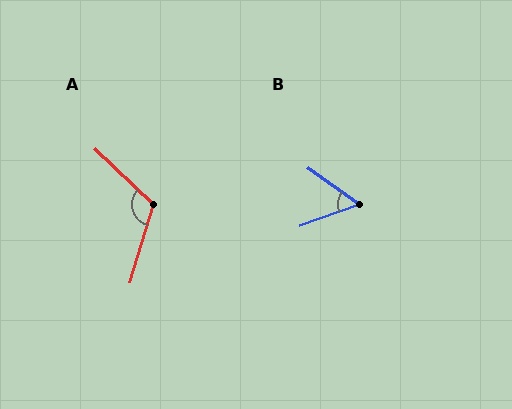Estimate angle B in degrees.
Approximately 55 degrees.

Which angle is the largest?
A, at approximately 117 degrees.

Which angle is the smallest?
B, at approximately 55 degrees.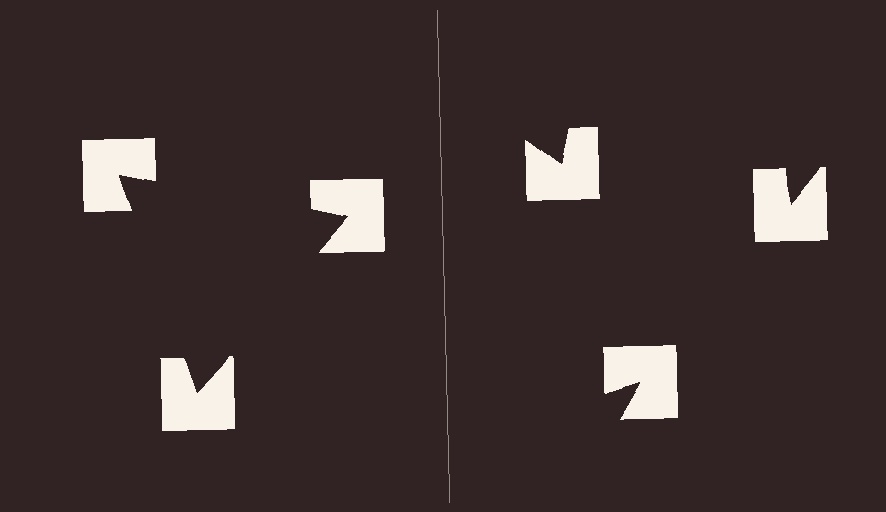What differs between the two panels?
The notched squares are positioned identically on both sides; only the wedge orientations differ. On the left they align to a triangle; on the right they are misaligned.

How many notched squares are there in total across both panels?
6 — 3 on each side.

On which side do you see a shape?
An illusory triangle appears on the left side. On the right side the wedge cuts are rotated, so no coherent shape forms.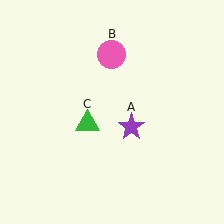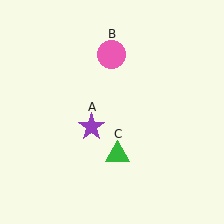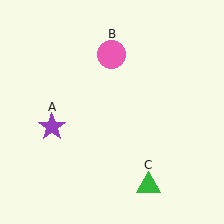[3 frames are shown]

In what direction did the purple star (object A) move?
The purple star (object A) moved left.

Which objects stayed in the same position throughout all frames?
Pink circle (object B) remained stationary.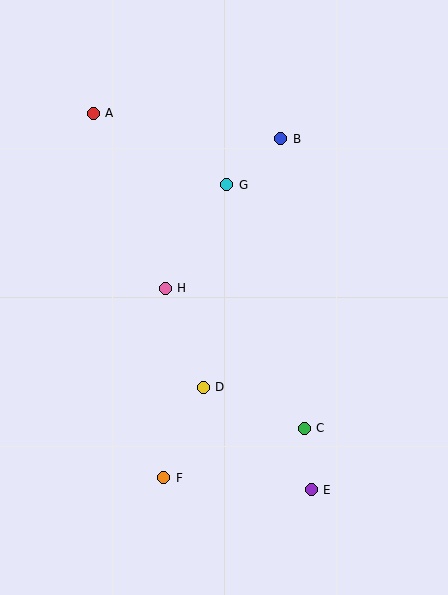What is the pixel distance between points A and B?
The distance between A and B is 189 pixels.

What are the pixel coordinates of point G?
Point G is at (227, 185).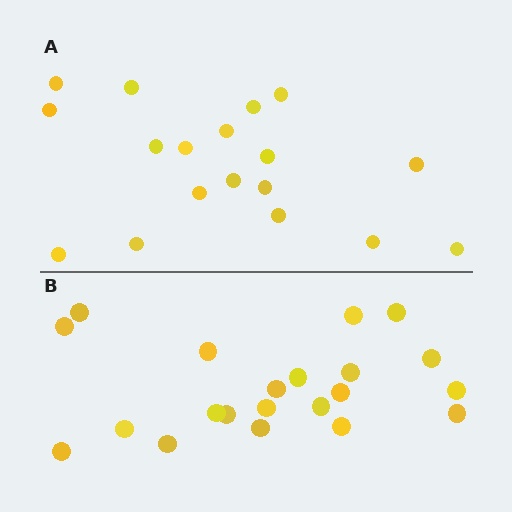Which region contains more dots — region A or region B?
Region B (the bottom region) has more dots.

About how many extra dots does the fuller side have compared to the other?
Region B has just a few more — roughly 2 or 3 more dots than region A.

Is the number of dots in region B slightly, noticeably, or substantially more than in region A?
Region B has only slightly more — the two regions are fairly close. The ratio is roughly 1.2 to 1.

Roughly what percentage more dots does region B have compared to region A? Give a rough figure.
About 15% more.